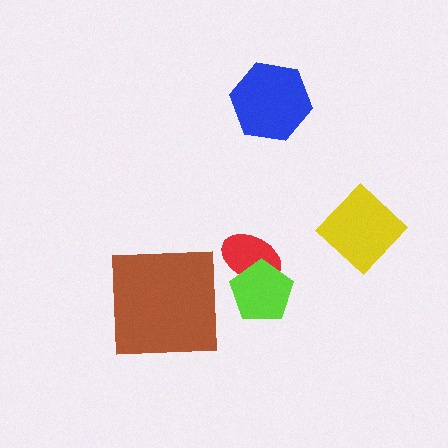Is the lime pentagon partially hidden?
No, no other shape covers it.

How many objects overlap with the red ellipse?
1 object overlaps with the red ellipse.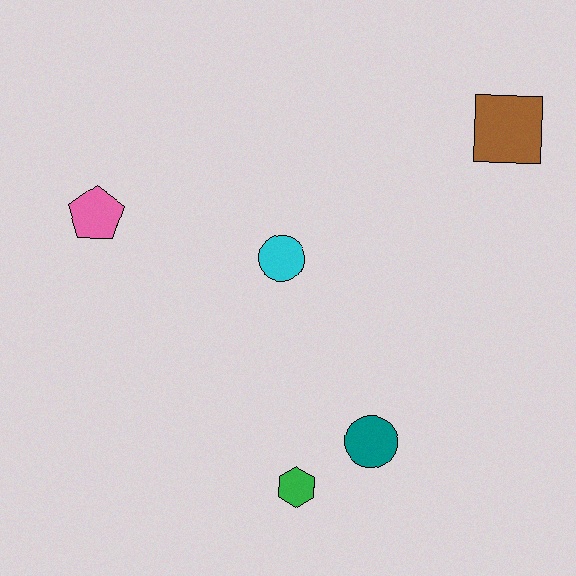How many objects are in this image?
There are 5 objects.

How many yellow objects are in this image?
There are no yellow objects.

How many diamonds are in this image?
There are no diamonds.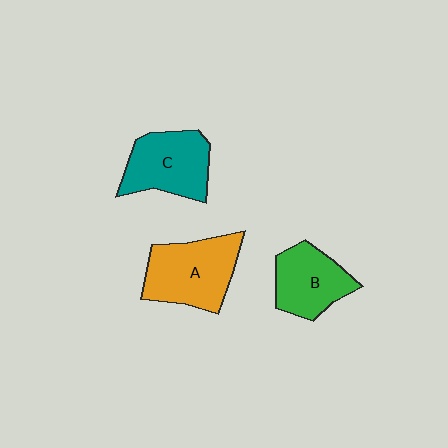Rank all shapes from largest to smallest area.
From largest to smallest: A (orange), C (teal), B (green).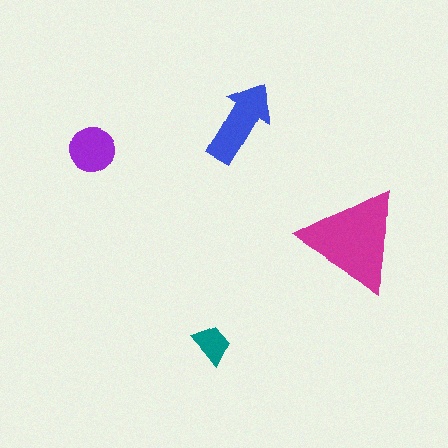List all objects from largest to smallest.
The magenta triangle, the blue arrow, the purple circle, the teal trapezoid.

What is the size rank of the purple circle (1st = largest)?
3rd.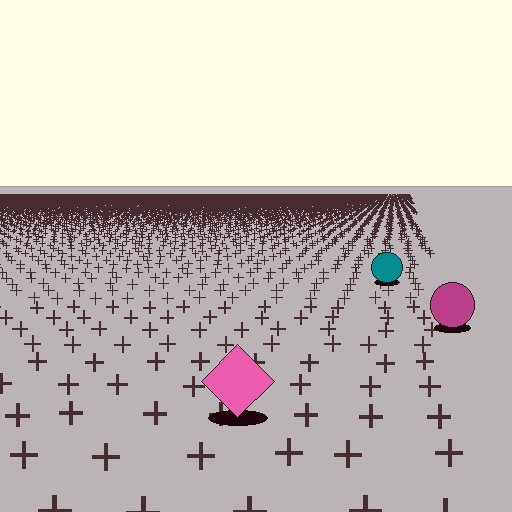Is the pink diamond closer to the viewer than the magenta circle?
Yes. The pink diamond is closer — you can tell from the texture gradient: the ground texture is coarser near it.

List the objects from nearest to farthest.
From nearest to farthest: the pink diamond, the magenta circle, the teal circle.